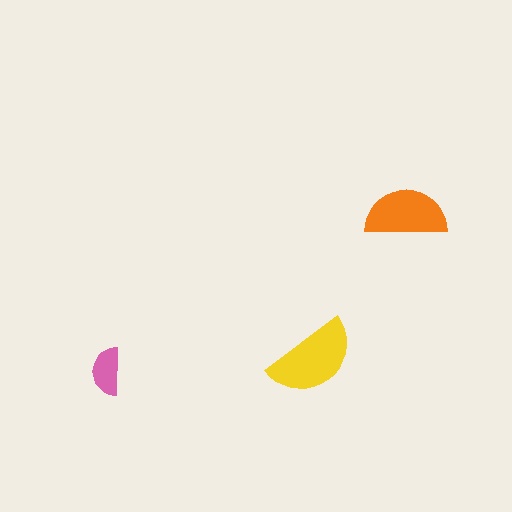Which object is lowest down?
The pink semicircle is bottommost.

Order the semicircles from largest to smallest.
the yellow one, the orange one, the pink one.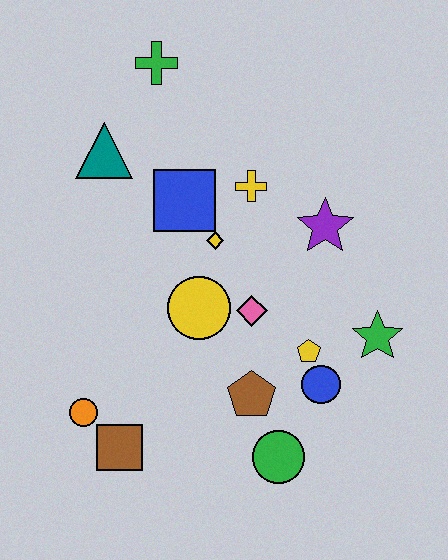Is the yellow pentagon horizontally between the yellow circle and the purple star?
Yes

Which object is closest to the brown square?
The orange circle is closest to the brown square.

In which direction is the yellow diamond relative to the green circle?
The yellow diamond is above the green circle.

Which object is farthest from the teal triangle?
The green circle is farthest from the teal triangle.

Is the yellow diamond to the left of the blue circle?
Yes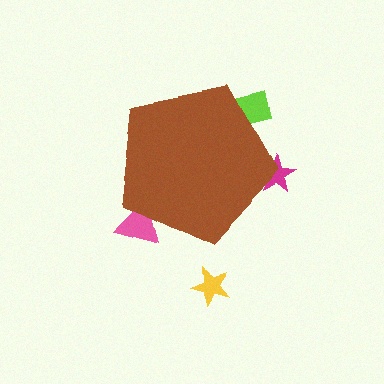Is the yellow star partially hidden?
No, the yellow star is fully visible.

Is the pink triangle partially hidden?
Yes, the pink triangle is partially hidden behind the brown pentagon.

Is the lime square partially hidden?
Yes, the lime square is partially hidden behind the brown pentagon.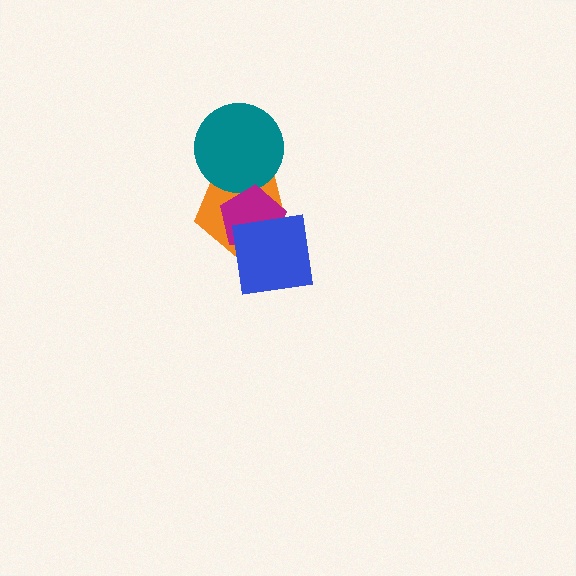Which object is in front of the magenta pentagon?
The blue square is in front of the magenta pentagon.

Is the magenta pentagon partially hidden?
Yes, it is partially covered by another shape.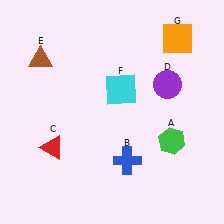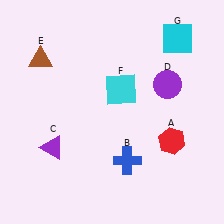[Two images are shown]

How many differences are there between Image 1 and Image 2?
There are 3 differences between the two images.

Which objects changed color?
A changed from green to red. C changed from red to purple. G changed from orange to cyan.